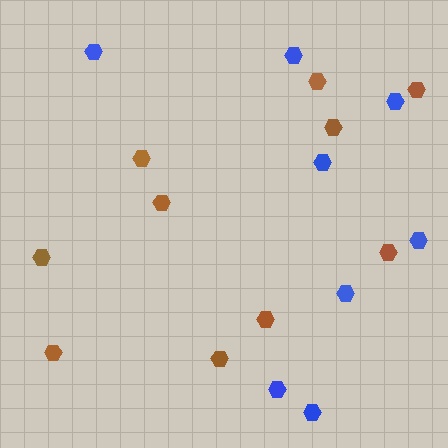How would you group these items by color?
There are 2 groups: one group of blue hexagons (8) and one group of brown hexagons (10).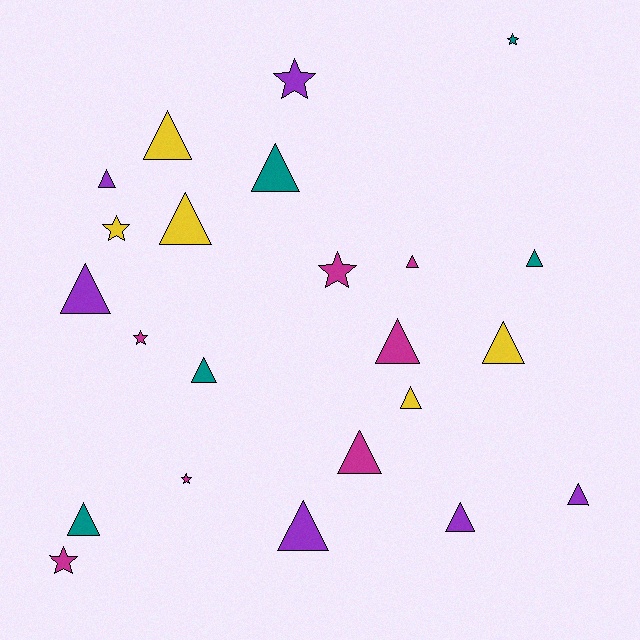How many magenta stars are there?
There are 4 magenta stars.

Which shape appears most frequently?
Triangle, with 16 objects.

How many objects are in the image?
There are 23 objects.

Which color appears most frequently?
Magenta, with 7 objects.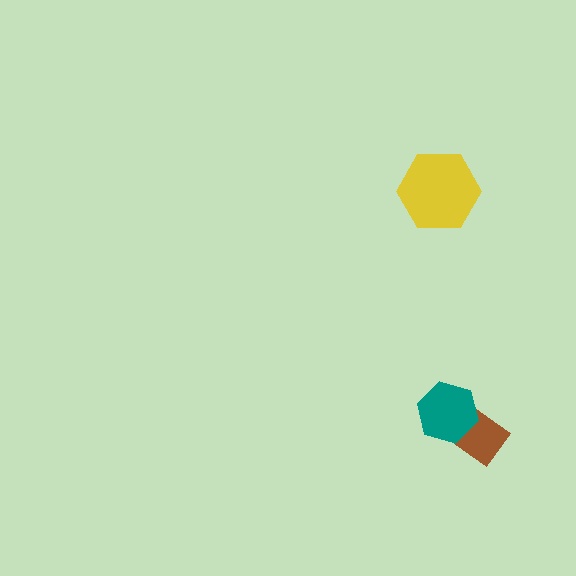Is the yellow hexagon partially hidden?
No, no other shape covers it.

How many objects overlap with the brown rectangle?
1 object overlaps with the brown rectangle.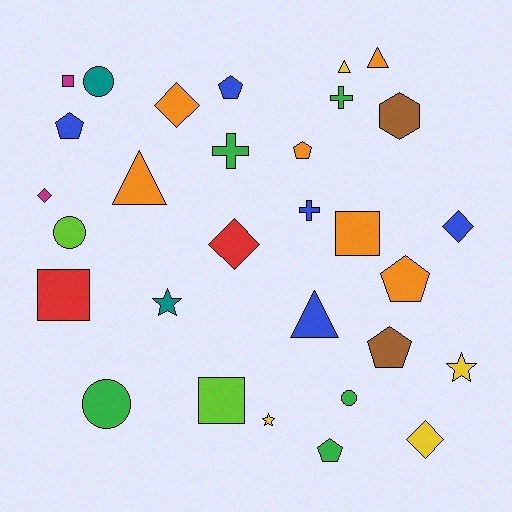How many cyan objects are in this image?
There are no cyan objects.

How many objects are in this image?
There are 30 objects.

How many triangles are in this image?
There are 4 triangles.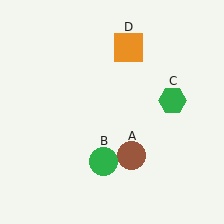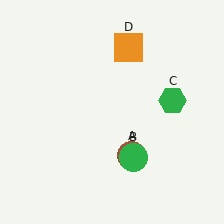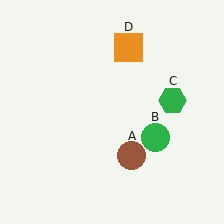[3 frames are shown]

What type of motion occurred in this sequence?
The green circle (object B) rotated counterclockwise around the center of the scene.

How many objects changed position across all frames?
1 object changed position: green circle (object B).